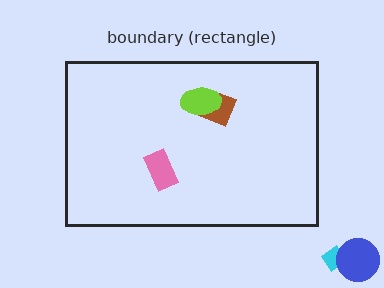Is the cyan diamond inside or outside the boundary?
Outside.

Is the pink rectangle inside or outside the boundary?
Inside.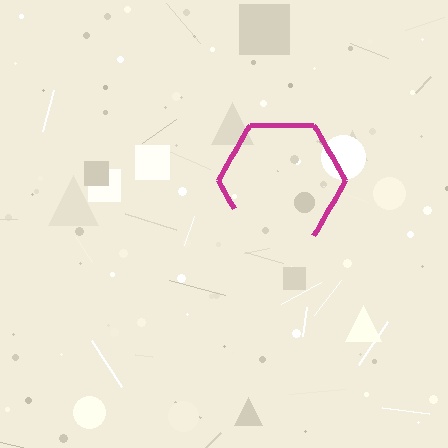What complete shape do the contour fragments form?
The contour fragments form a hexagon.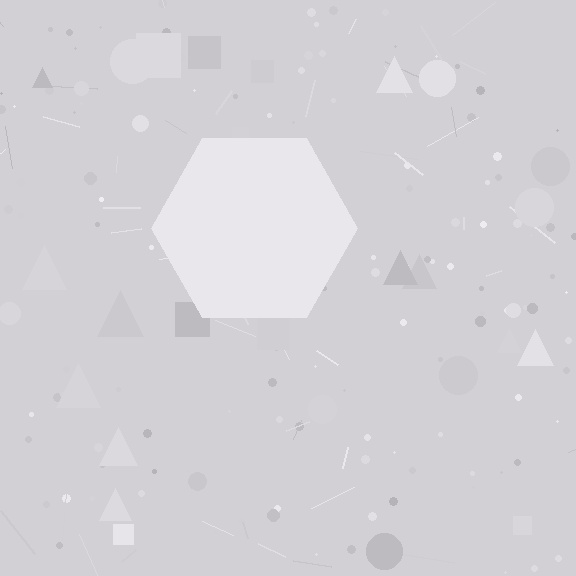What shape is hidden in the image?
A hexagon is hidden in the image.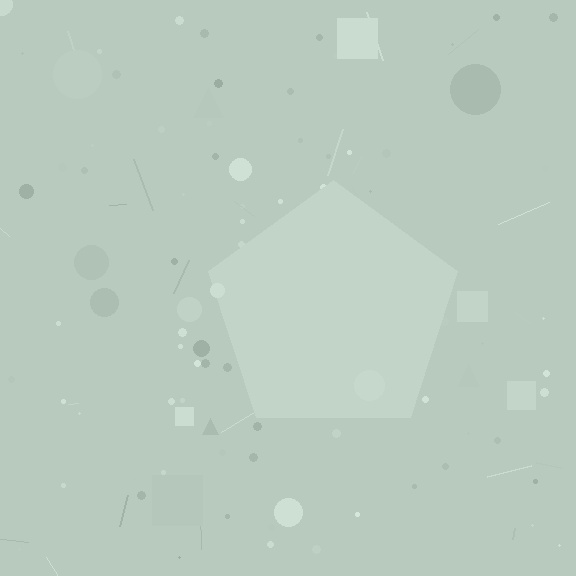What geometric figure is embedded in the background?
A pentagon is embedded in the background.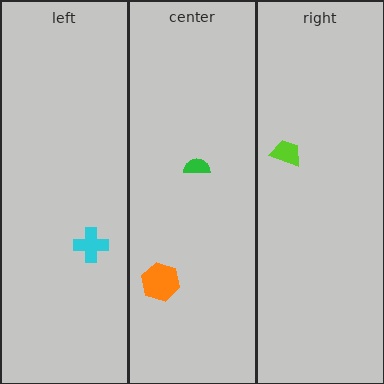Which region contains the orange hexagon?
The center region.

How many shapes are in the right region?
1.